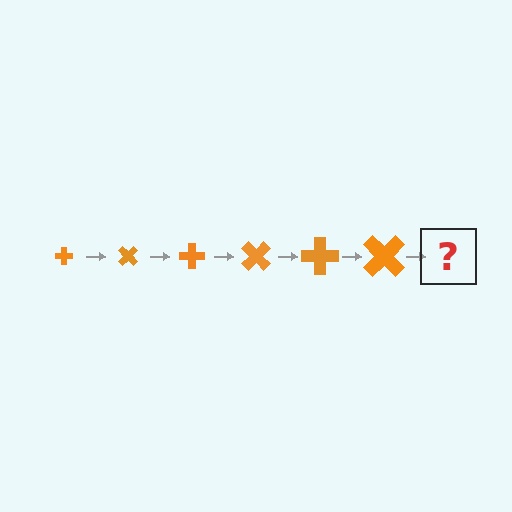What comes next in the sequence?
The next element should be a cross, larger than the previous one and rotated 270 degrees from the start.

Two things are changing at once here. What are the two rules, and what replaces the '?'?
The two rules are that the cross grows larger each step and it rotates 45 degrees each step. The '?' should be a cross, larger than the previous one and rotated 270 degrees from the start.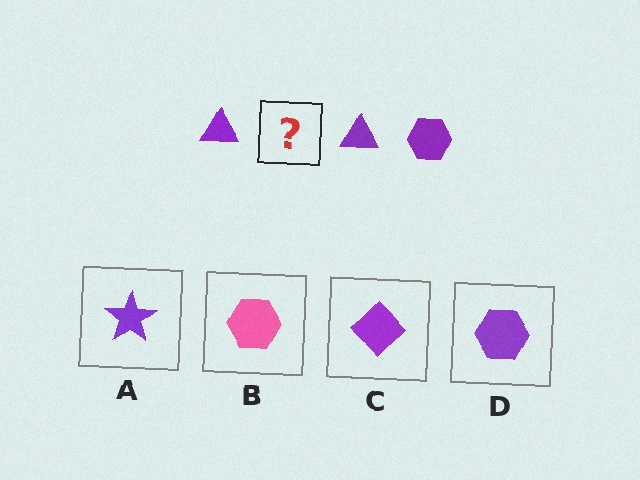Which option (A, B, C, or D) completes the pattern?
D.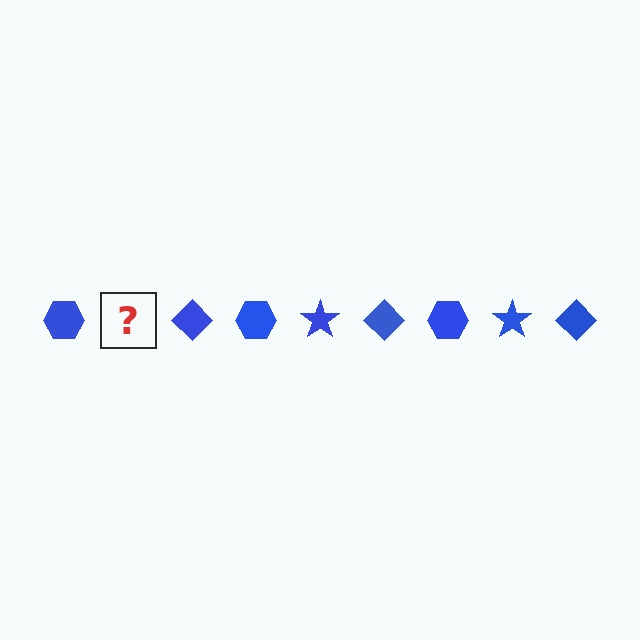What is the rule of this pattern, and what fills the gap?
The rule is that the pattern cycles through hexagon, star, diamond shapes in blue. The gap should be filled with a blue star.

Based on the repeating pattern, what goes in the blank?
The blank should be a blue star.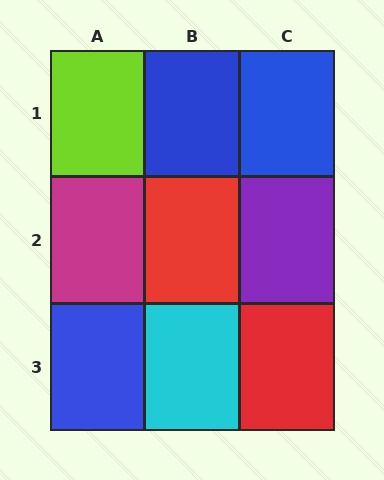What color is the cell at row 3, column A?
Blue.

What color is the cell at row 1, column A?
Lime.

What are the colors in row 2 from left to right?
Magenta, red, purple.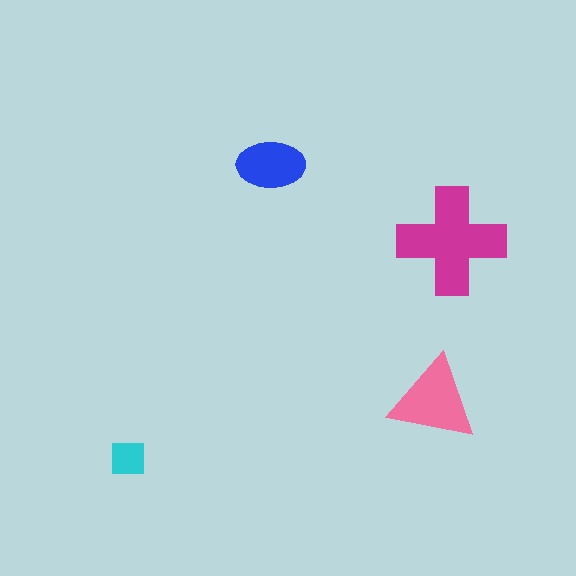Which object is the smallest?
The cyan square.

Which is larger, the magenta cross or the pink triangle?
The magenta cross.